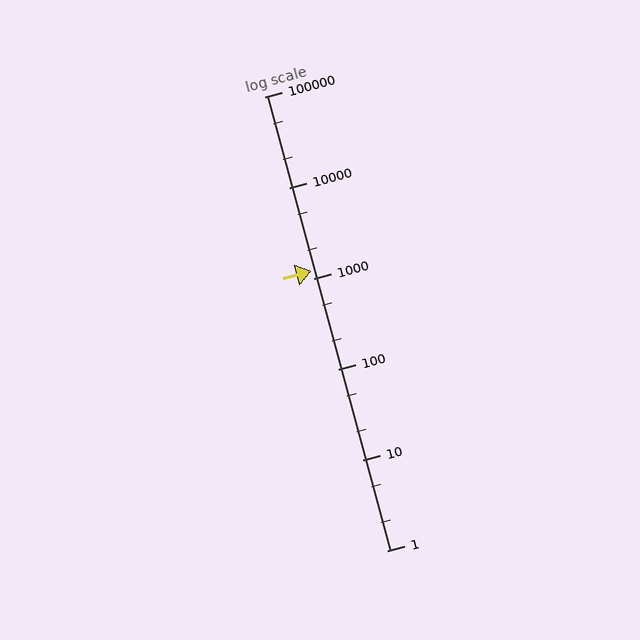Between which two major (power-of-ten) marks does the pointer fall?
The pointer is between 1000 and 10000.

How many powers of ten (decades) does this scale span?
The scale spans 5 decades, from 1 to 100000.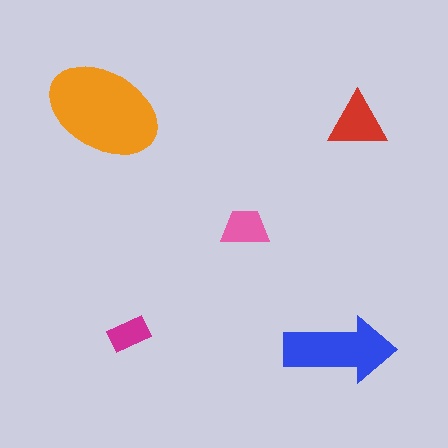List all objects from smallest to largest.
The magenta rectangle, the pink trapezoid, the red triangle, the blue arrow, the orange ellipse.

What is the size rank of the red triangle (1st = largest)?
3rd.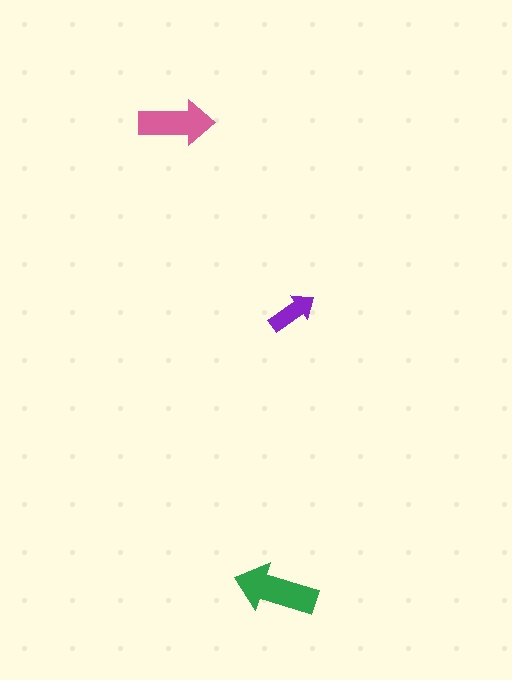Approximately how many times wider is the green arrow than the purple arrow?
About 1.5 times wider.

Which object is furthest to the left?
The pink arrow is leftmost.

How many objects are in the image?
There are 3 objects in the image.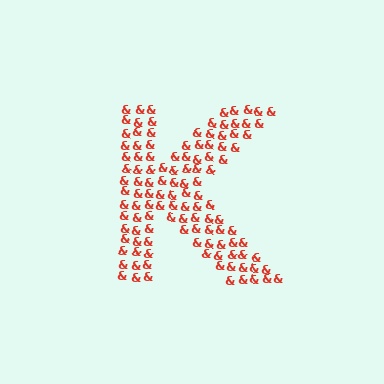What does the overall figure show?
The overall figure shows the letter K.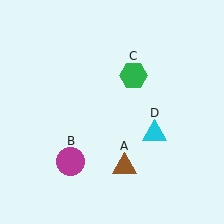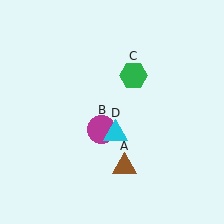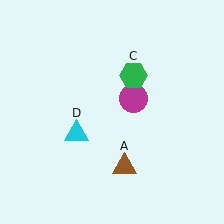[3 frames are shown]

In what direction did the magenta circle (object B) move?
The magenta circle (object B) moved up and to the right.